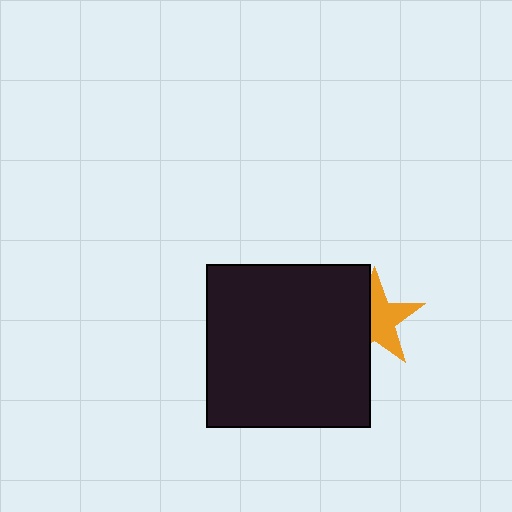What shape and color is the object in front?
The object in front is a black square.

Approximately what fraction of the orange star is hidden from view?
Roughly 43% of the orange star is hidden behind the black square.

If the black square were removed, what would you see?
You would see the complete orange star.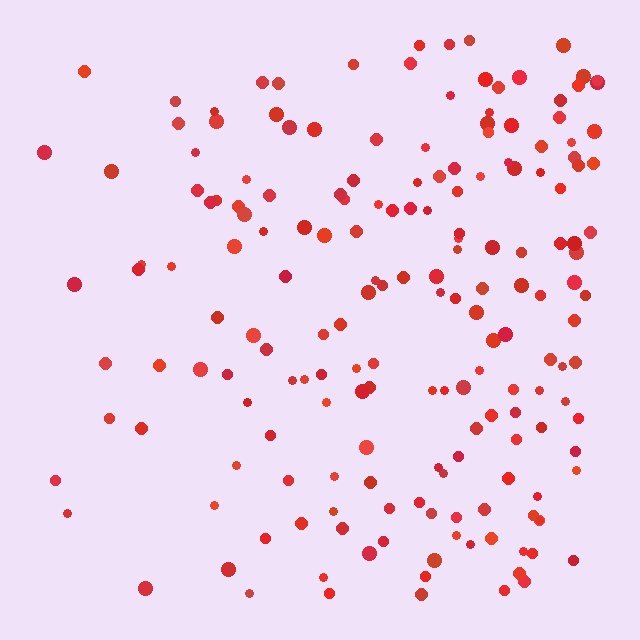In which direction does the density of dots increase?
From left to right, with the right side densest.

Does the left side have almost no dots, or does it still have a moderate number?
Still a moderate number, just noticeably fewer than the right.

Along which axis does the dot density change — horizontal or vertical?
Horizontal.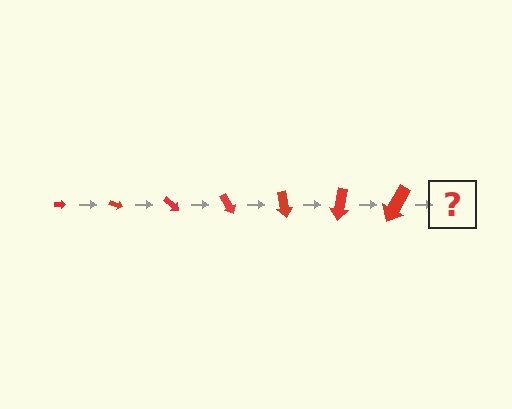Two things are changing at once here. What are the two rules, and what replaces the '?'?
The two rules are that the arrow grows larger each step and it rotates 20 degrees each step. The '?' should be an arrow, larger than the previous one and rotated 140 degrees from the start.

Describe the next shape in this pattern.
It should be an arrow, larger than the previous one and rotated 140 degrees from the start.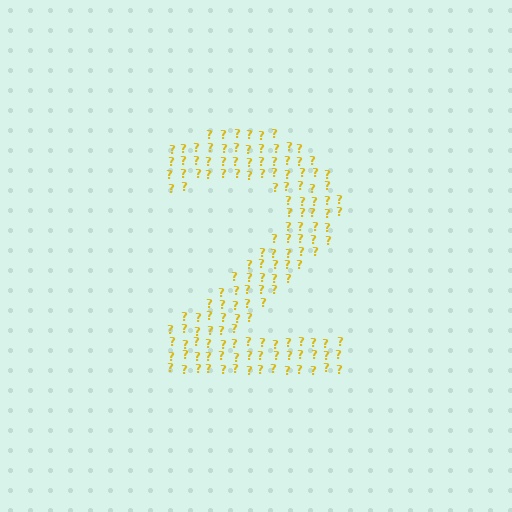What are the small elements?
The small elements are question marks.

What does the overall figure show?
The overall figure shows the digit 2.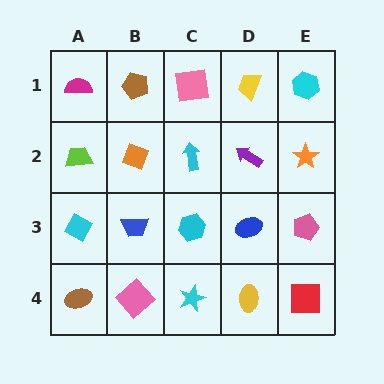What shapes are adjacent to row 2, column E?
A cyan hexagon (row 1, column E), a pink pentagon (row 3, column E), a purple arrow (row 2, column D).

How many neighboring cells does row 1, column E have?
2.